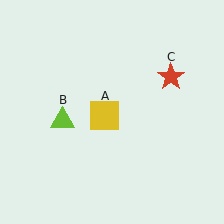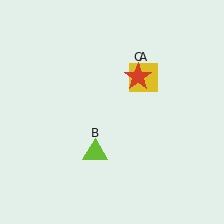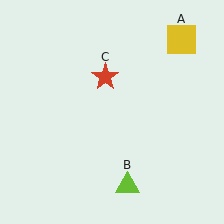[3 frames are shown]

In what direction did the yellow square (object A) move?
The yellow square (object A) moved up and to the right.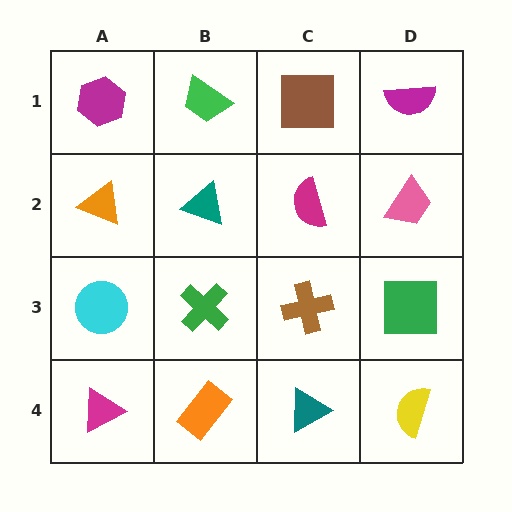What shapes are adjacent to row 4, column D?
A green square (row 3, column D), a teal triangle (row 4, column C).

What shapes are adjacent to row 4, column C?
A brown cross (row 3, column C), an orange rectangle (row 4, column B), a yellow semicircle (row 4, column D).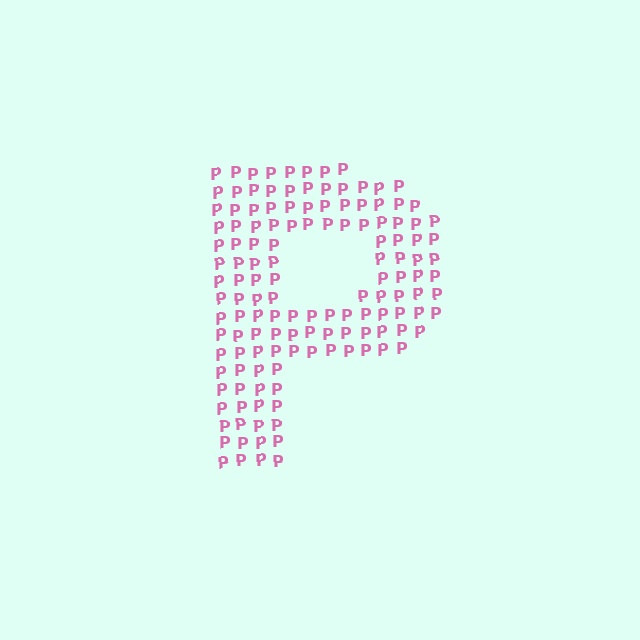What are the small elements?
The small elements are letter P's.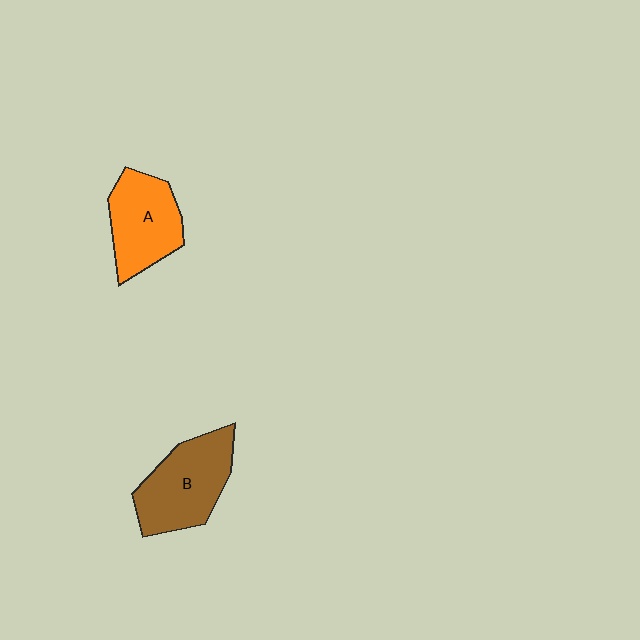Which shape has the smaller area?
Shape A (orange).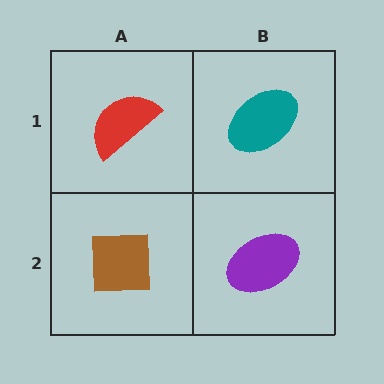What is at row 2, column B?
A purple ellipse.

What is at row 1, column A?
A red semicircle.